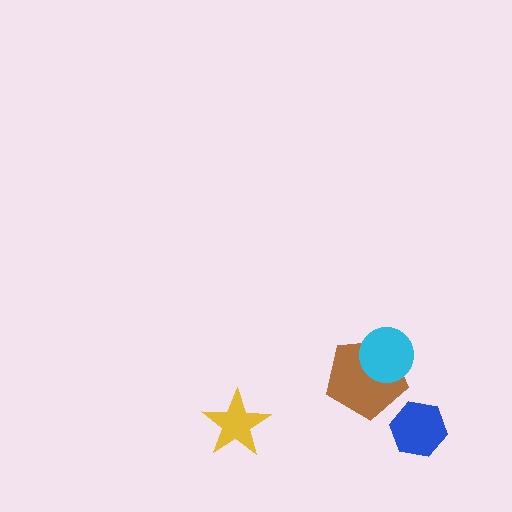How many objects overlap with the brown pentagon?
1 object overlaps with the brown pentagon.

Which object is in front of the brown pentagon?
The cyan circle is in front of the brown pentagon.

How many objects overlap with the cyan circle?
1 object overlaps with the cyan circle.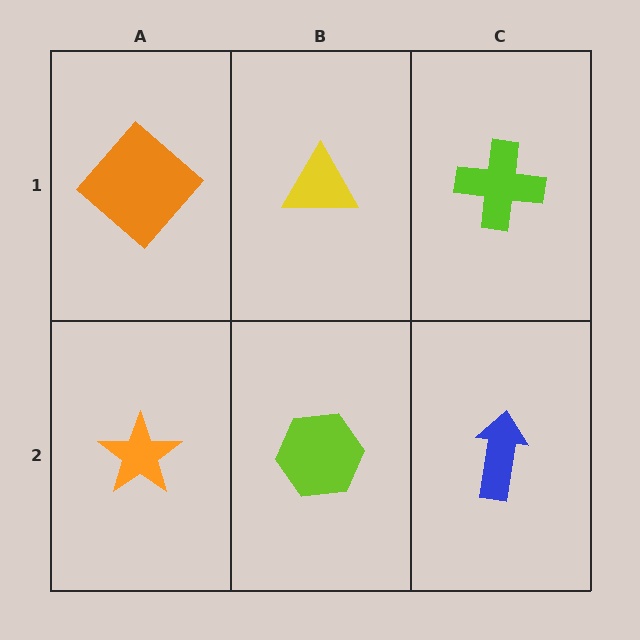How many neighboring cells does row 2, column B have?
3.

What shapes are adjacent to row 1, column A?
An orange star (row 2, column A), a yellow triangle (row 1, column B).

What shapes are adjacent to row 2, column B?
A yellow triangle (row 1, column B), an orange star (row 2, column A), a blue arrow (row 2, column C).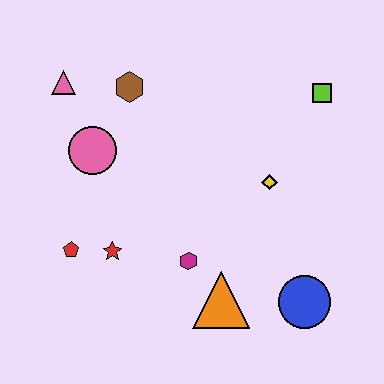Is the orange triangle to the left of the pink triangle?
No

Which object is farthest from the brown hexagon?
The blue circle is farthest from the brown hexagon.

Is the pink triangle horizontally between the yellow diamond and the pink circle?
No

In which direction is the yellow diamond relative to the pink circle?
The yellow diamond is to the right of the pink circle.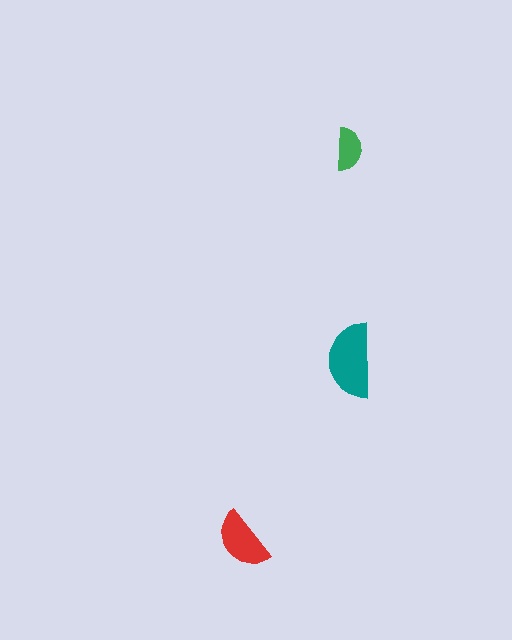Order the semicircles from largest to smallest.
the teal one, the red one, the green one.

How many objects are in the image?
There are 3 objects in the image.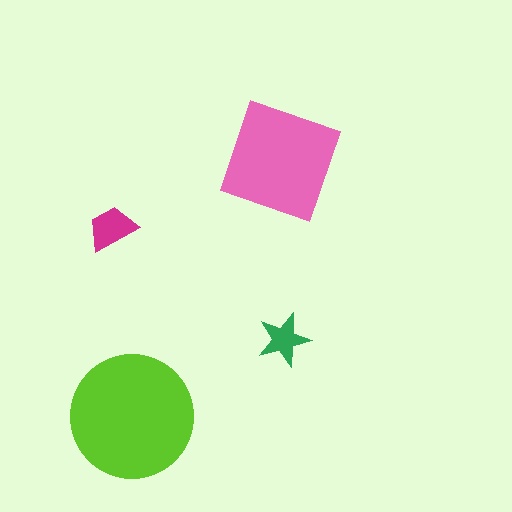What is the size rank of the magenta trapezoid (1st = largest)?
3rd.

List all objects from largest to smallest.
The lime circle, the pink square, the magenta trapezoid, the green star.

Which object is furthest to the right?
The green star is rightmost.